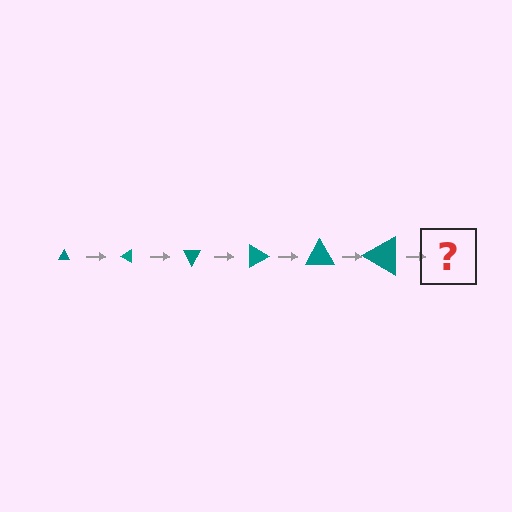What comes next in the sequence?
The next element should be a triangle, larger than the previous one and rotated 180 degrees from the start.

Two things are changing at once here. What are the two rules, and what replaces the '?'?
The two rules are that the triangle grows larger each step and it rotates 30 degrees each step. The '?' should be a triangle, larger than the previous one and rotated 180 degrees from the start.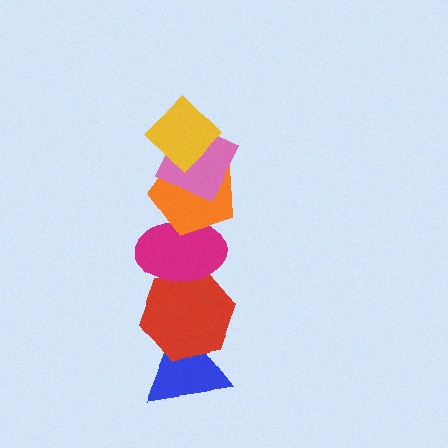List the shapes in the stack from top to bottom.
From top to bottom: the yellow diamond, the pink diamond, the orange pentagon, the magenta ellipse, the red hexagon, the blue triangle.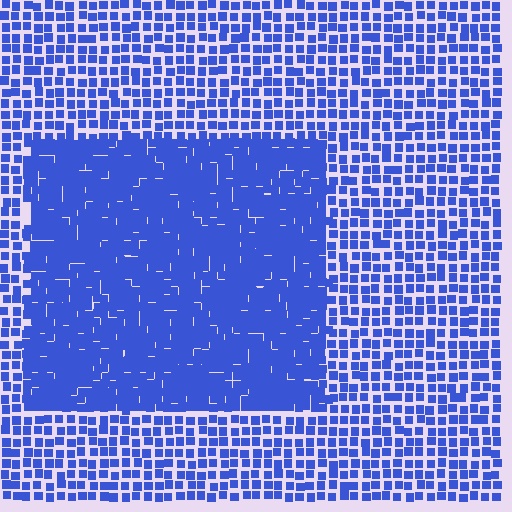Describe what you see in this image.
The image contains small blue elements arranged at two different densities. A rectangle-shaped region is visible where the elements are more densely packed than the surrounding area.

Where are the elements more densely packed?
The elements are more densely packed inside the rectangle boundary.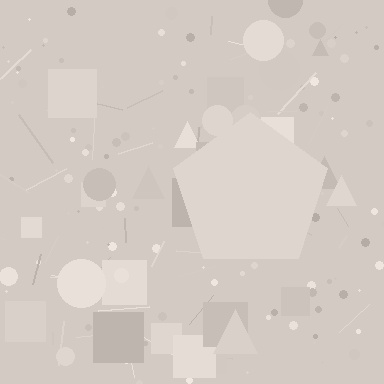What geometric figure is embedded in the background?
A pentagon is embedded in the background.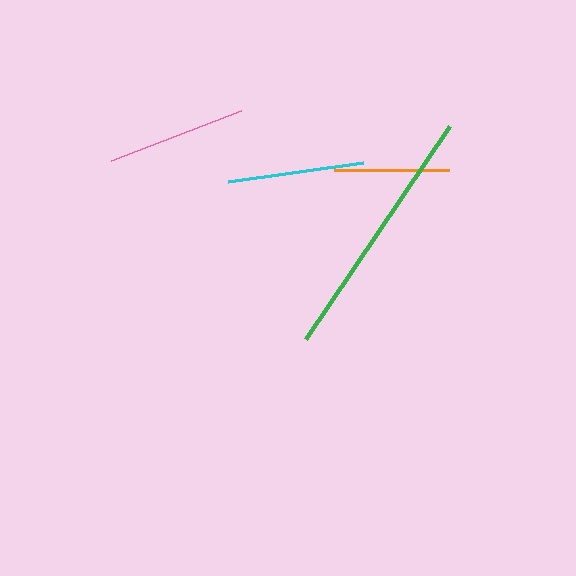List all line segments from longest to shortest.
From longest to shortest: green, pink, cyan, orange.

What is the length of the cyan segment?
The cyan segment is approximately 137 pixels long.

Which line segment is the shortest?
The orange line is the shortest at approximately 115 pixels.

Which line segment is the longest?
The green line is the longest at approximately 258 pixels.